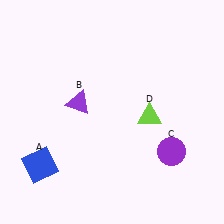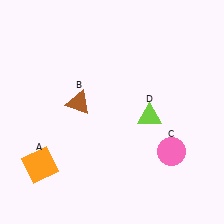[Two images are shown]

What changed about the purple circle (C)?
In Image 1, C is purple. In Image 2, it changed to pink.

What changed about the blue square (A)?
In Image 1, A is blue. In Image 2, it changed to orange.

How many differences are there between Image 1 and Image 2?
There are 3 differences between the two images.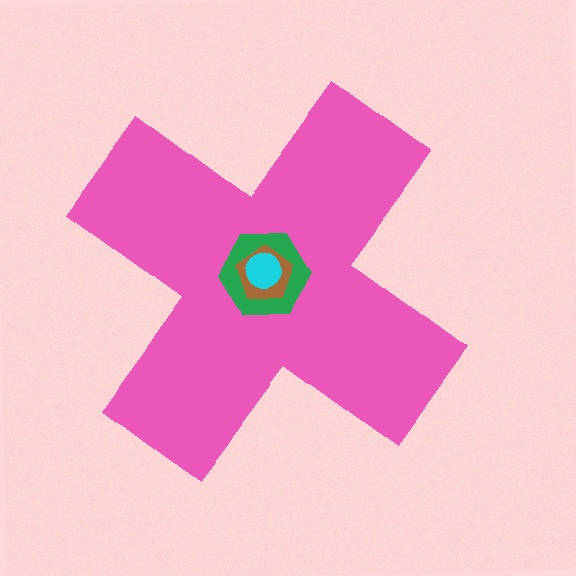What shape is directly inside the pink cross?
The green hexagon.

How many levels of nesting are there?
4.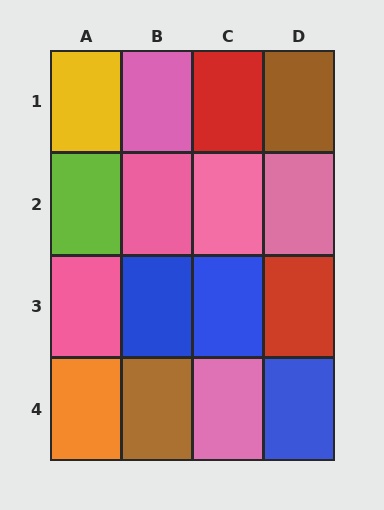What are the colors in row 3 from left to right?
Pink, blue, blue, red.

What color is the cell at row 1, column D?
Brown.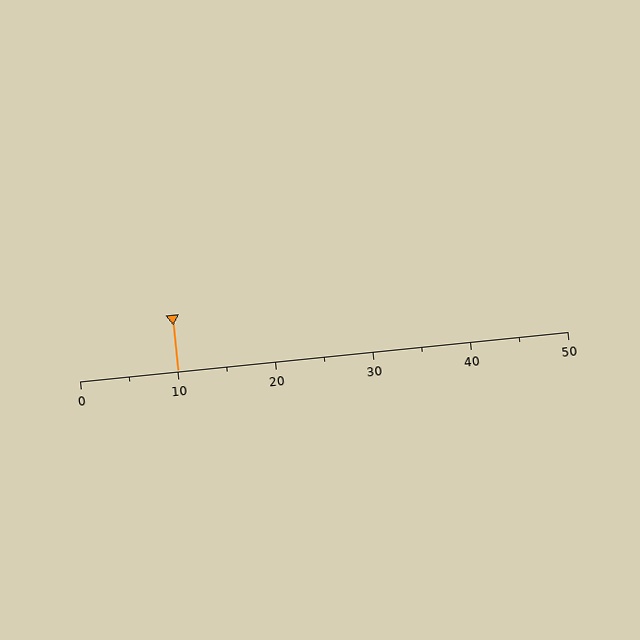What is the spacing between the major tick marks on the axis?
The major ticks are spaced 10 apart.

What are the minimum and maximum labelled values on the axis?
The axis runs from 0 to 50.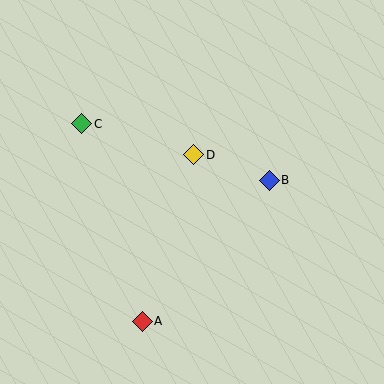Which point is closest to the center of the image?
Point D at (194, 155) is closest to the center.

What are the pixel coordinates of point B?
Point B is at (269, 180).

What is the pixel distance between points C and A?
The distance between C and A is 207 pixels.